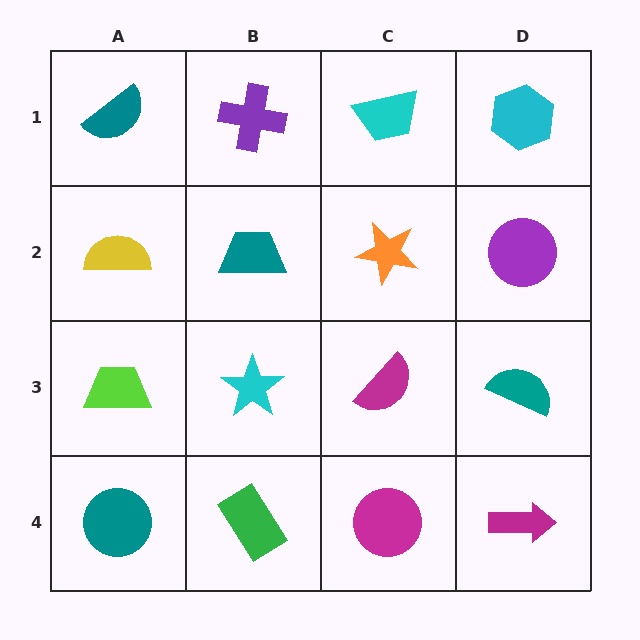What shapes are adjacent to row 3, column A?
A yellow semicircle (row 2, column A), a teal circle (row 4, column A), a cyan star (row 3, column B).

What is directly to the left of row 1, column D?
A cyan trapezoid.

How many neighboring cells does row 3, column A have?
3.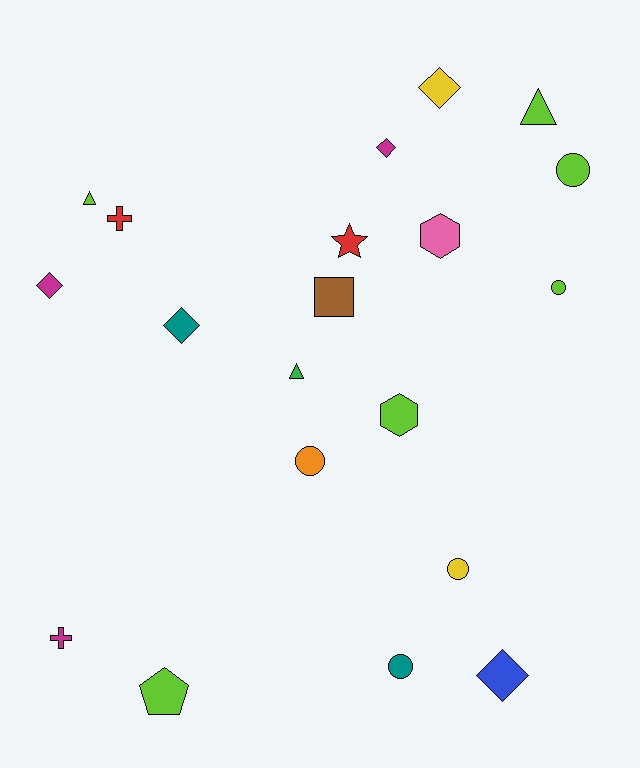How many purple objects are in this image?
There are no purple objects.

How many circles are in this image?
There are 5 circles.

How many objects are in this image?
There are 20 objects.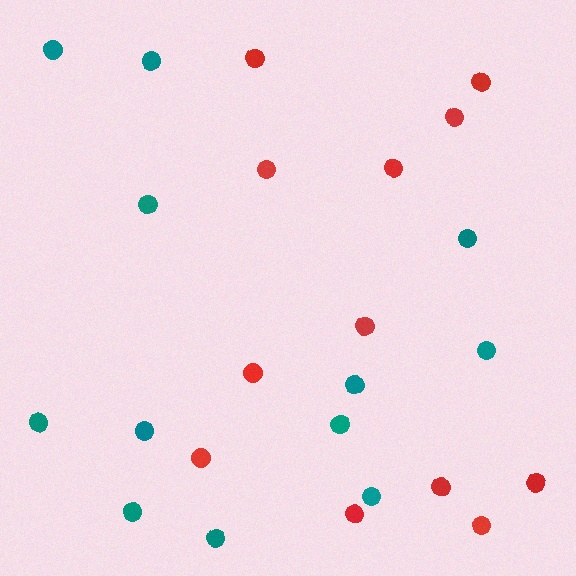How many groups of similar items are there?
There are 2 groups: one group of red circles (12) and one group of teal circles (12).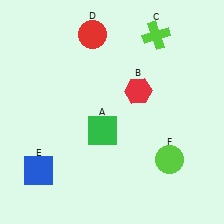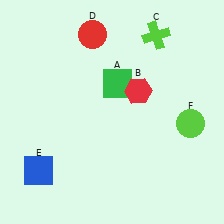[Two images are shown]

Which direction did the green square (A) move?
The green square (A) moved up.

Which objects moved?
The objects that moved are: the green square (A), the lime circle (F).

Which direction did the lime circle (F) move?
The lime circle (F) moved up.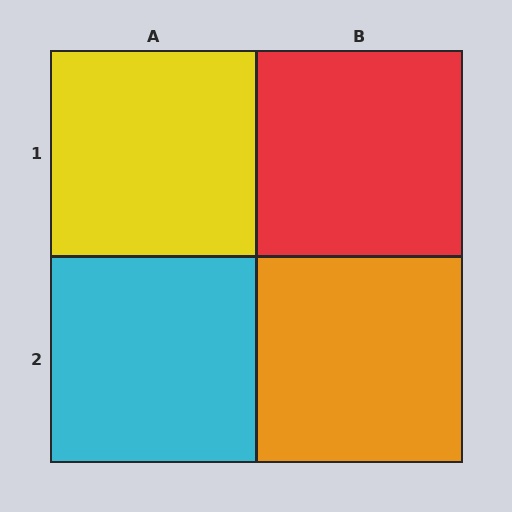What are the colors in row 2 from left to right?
Cyan, orange.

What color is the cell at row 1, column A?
Yellow.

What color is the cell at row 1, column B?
Red.